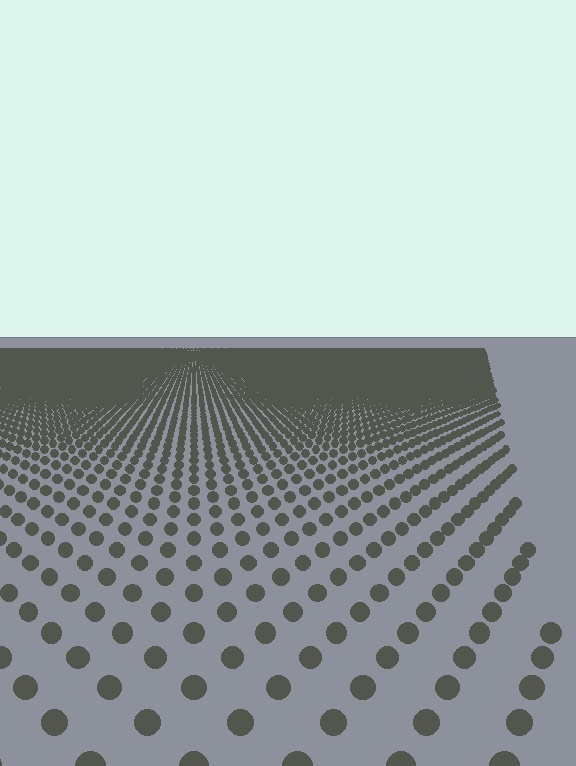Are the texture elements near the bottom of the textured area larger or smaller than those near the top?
Larger. Near the bottom, elements are closer to the viewer and appear at a bigger on-screen size.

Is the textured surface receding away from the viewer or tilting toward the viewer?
The surface is receding away from the viewer. Texture elements get smaller and denser toward the top.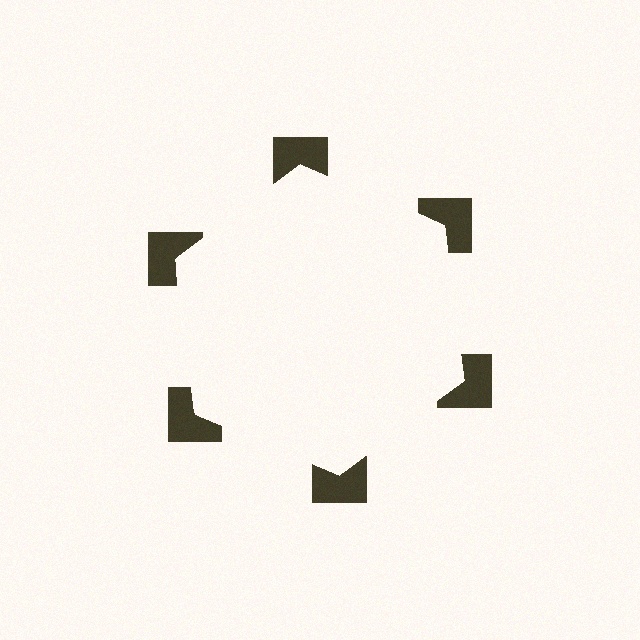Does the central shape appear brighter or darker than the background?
It typically appears slightly brighter than the background, even though no actual brightness change is drawn.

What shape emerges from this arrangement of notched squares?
An illusory hexagon — its edges are inferred from the aligned wedge cuts in the notched squares, not physically drawn.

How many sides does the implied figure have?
6 sides.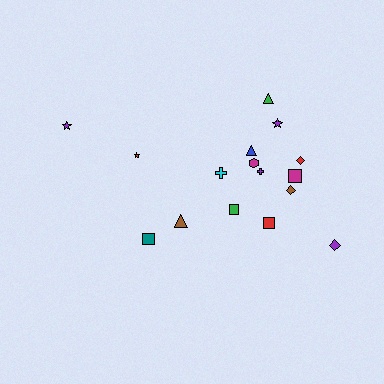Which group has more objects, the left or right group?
The right group.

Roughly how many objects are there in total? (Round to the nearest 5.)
Roughly 15 objects in total.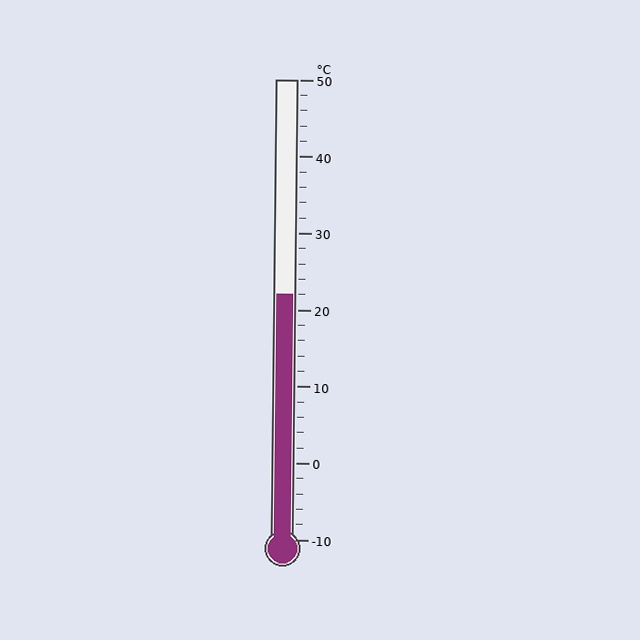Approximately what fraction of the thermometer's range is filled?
The thermometer is filled to approximately 55% of its range.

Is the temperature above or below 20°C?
The temperature is above 20°C.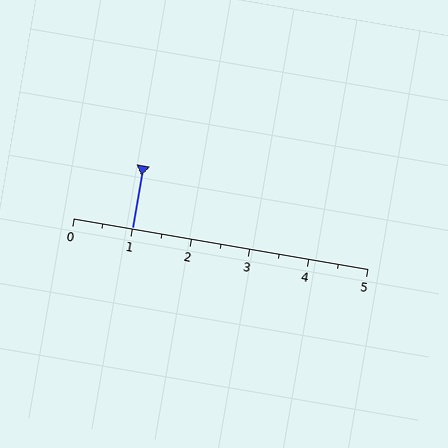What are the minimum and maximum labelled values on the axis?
The axis runs from 0 to 5.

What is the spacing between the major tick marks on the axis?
The major ticks are spaced 1 apart.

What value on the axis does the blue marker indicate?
The marker indicates approximately 1.